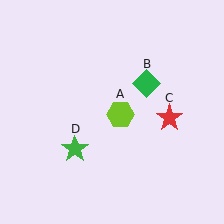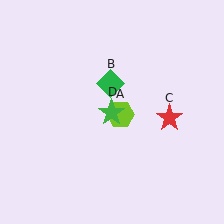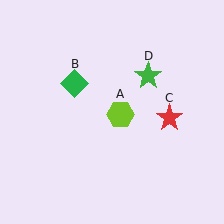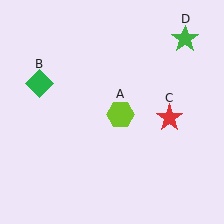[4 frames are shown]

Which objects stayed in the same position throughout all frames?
Lime hexagon (object A) and red star (object C) remained stationary.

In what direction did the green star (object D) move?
The green star (object D) moved up and to the right.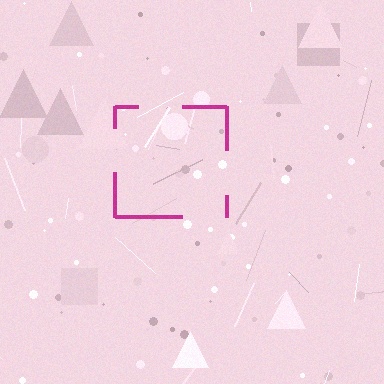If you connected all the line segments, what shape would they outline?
They would outline a square.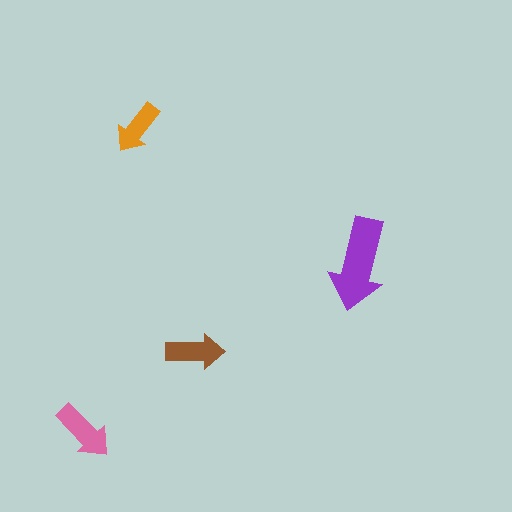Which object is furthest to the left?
The pink arrow is leftmost.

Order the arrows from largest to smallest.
the purple one, the pink one, the brown one, the orange one.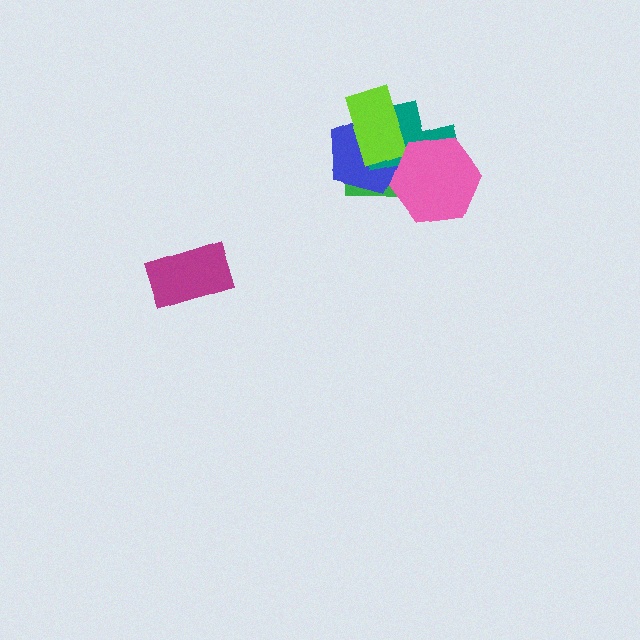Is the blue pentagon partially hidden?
Yes, it is partially covered by another shape.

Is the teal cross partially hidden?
Yes, it is partially covered by another shape.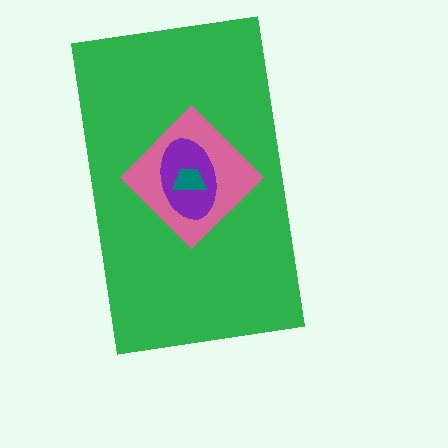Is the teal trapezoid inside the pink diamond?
Yes.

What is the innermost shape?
The teal trapezoid.